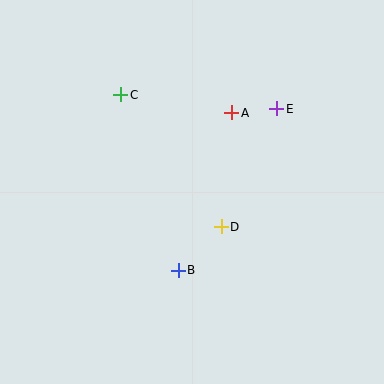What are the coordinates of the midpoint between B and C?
The midpoint between B and C is at (149, 183).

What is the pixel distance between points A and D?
The distance between A and D is 114 pixels.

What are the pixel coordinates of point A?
Point A is at (232, 113).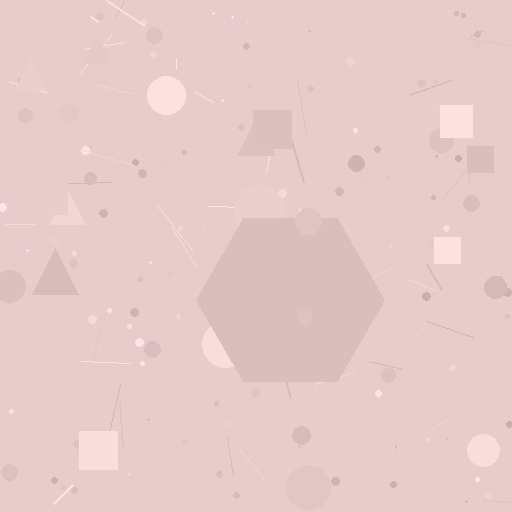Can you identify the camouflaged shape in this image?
The camouflaged shape is a hexagon.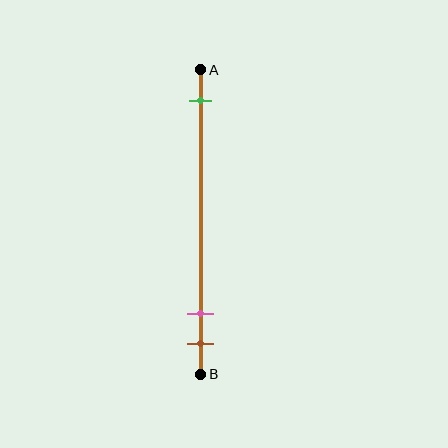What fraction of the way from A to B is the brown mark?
The brown mark is approximately 90% (0.9) of the way from A to B.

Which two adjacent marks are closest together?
The pink and brown marks are the closest adjacent pair.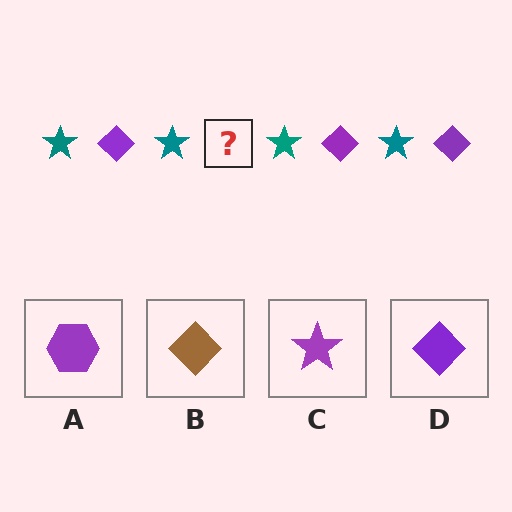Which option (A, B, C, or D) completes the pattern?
D.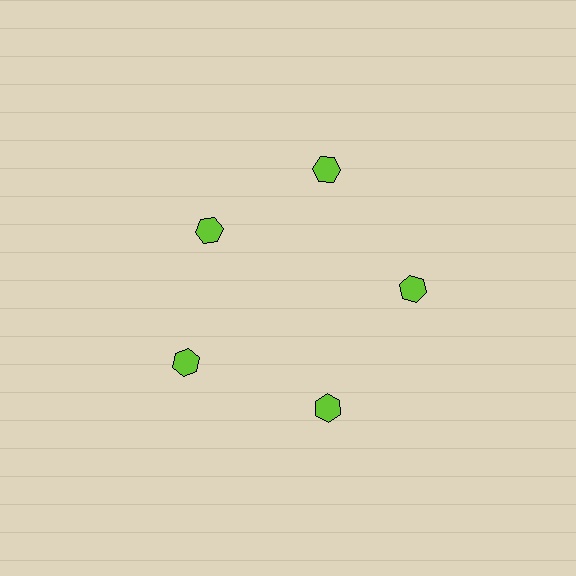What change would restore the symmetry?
The symmetry would be restored by moving it outward, back onto the ring so that all 5 hexagons sit at equal angles and equal distance from the center.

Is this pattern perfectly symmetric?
No. The 5 lime hexagons are arranged in a ring, but one element near the 10 o'clock position is pulled inward toward the center, breaking the 5-fold rotational symmetry.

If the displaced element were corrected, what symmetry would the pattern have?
It would have 5-fold rotational symmetry — the pattern would map onto itself every 72 degrees.